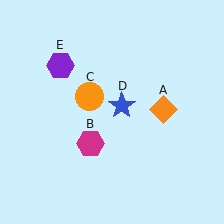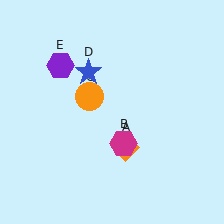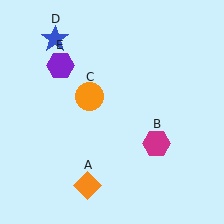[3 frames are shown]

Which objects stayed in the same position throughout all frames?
Orange circle (object C) and purple hexagon (object E) remained stationary.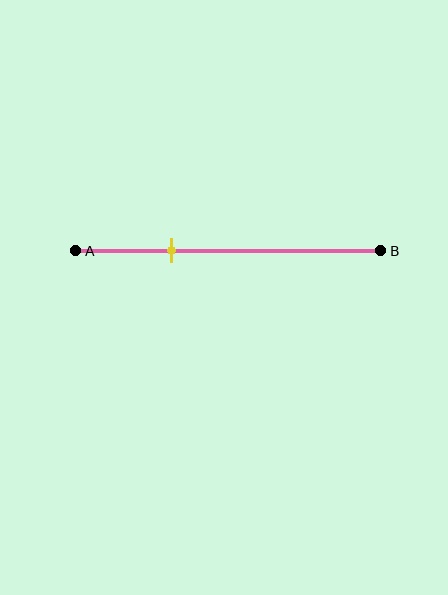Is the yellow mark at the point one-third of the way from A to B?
Yes, the mark is approximately at the one-third point.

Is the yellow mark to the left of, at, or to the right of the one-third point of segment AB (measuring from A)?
The yellow mark is approximately at the one-third point of segment AB.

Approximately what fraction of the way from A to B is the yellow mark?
The yellow mark is approximately 30% of the way from A to B.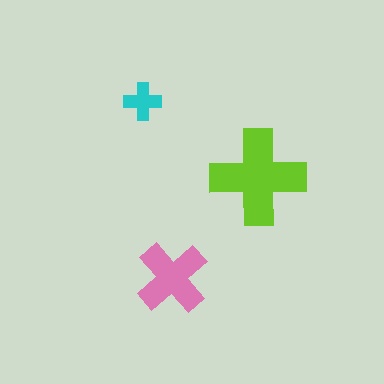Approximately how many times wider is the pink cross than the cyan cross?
About 2 times wider.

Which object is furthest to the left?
The cyan cross is leftmost.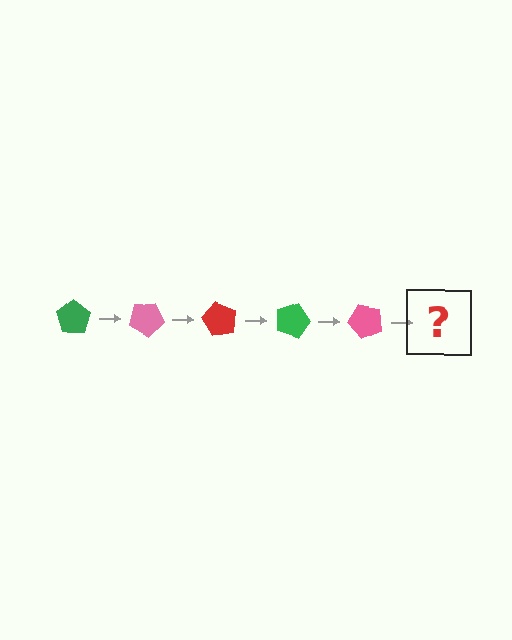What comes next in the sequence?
The next element should be a red pentagon, rotated 150 degrees from the start.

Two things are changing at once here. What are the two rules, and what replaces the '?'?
The two rules are that it rotates 30 degrees each step and the color cycles through green, pink, and red. The '?' should be a red pentagon, rotated 150 degrees from the start.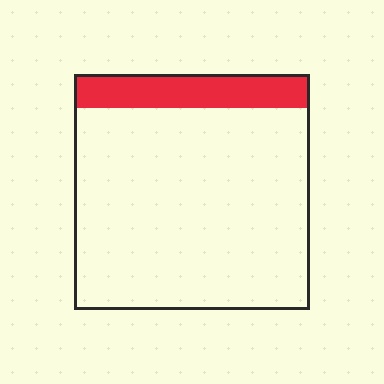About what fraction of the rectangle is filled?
About one eighth (1/8).